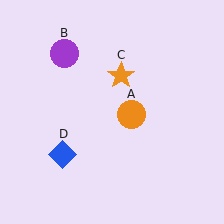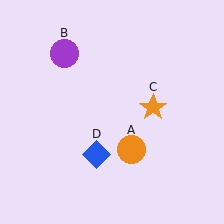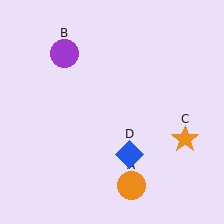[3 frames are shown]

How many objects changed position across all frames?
3 objects changed position: orange circle (object A), orange star (object C), blue diamond (object D).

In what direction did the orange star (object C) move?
The orange star (object C) moved down and to the right.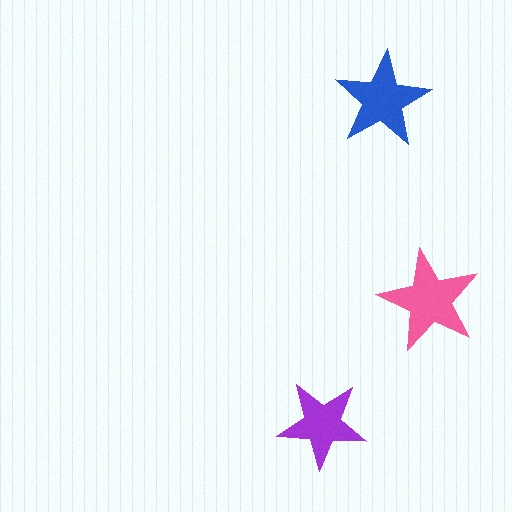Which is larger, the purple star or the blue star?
The blue one.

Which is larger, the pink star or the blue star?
The pink one.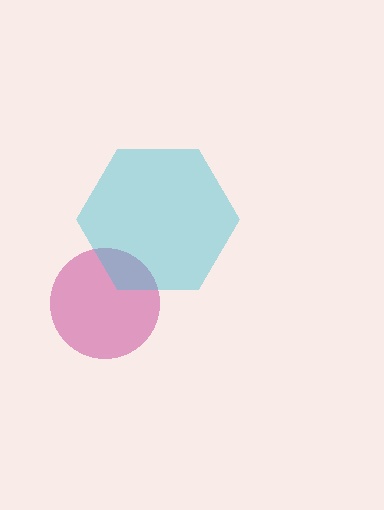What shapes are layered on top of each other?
The layered shapes are: a magenta circle, a cyan hexagon.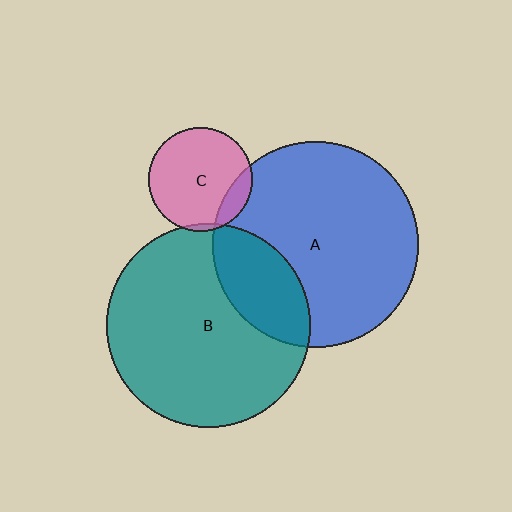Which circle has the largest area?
Circle A (blue).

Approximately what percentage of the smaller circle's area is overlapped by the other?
Approximately 25%.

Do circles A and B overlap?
Yes.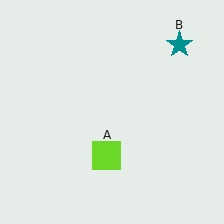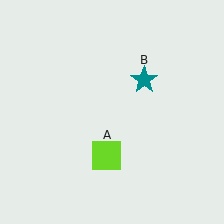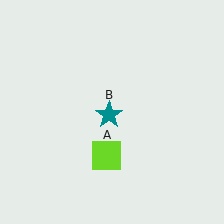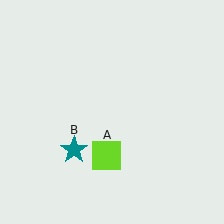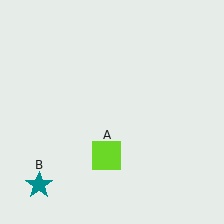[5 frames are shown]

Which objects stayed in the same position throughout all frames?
Lime square (object A) remained stationary.